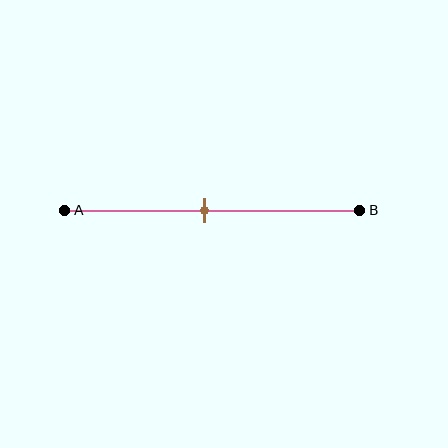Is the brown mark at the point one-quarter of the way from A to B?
No, the mark is at about 50% from A, not at the 25% one-quarter point.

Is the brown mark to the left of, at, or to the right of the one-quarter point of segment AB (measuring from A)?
The brown mark is to the right of the one-quarter point of segment AB.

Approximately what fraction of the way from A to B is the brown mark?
The brown mark is approximately 50% of the way from A to B.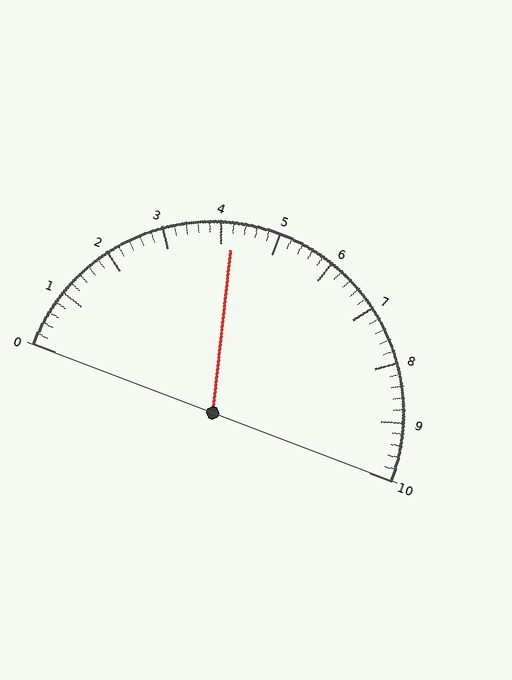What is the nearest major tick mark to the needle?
The nearest major tick mark is 4.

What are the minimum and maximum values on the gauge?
The gauge ranges from 0 to 10.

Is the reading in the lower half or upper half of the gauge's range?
The reading is in the lower half of the range (0 to 10).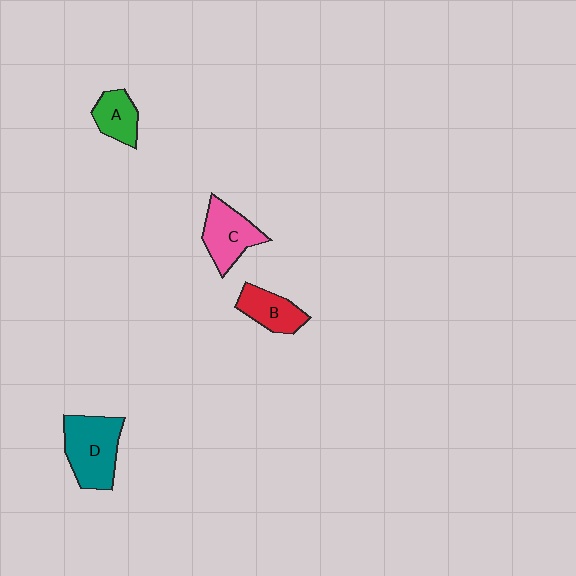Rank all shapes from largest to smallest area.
From largest to smallest: D (teal), C (pink), B (red), A (green).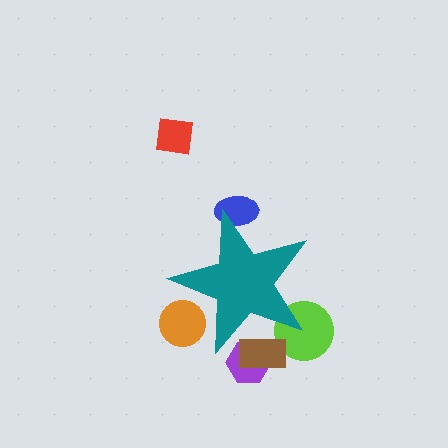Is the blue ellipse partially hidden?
Yes, the blue ellipse is partially hidden behind the teal star.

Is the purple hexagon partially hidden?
Yes, the purple hexagon is partially hidden behind the teal star.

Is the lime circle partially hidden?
Yes, the lime circle is partially hidden behind the teal star.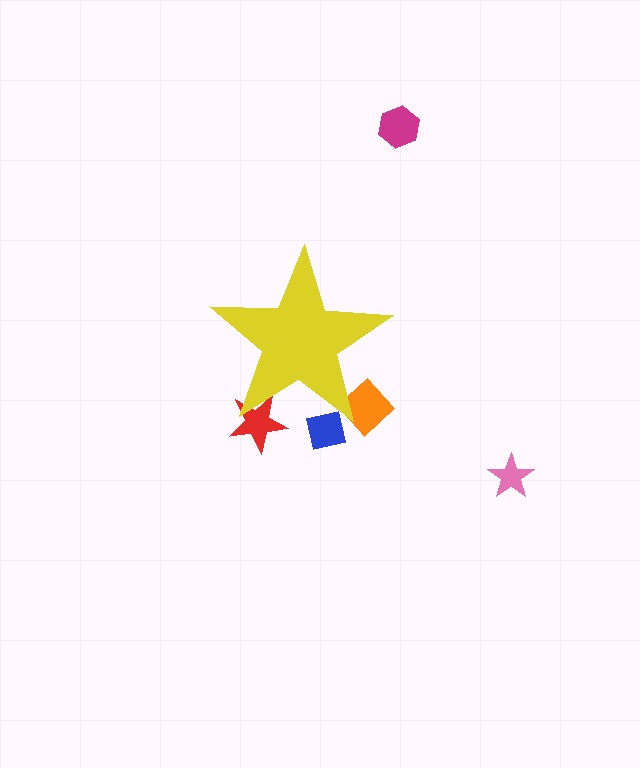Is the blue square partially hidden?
Yes, the blue square is partially hidden behind the yellow star.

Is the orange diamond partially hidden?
Yes, the orange diamond is partially hidden behind the yellow star.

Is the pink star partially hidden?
No, the pink star is fully visible.